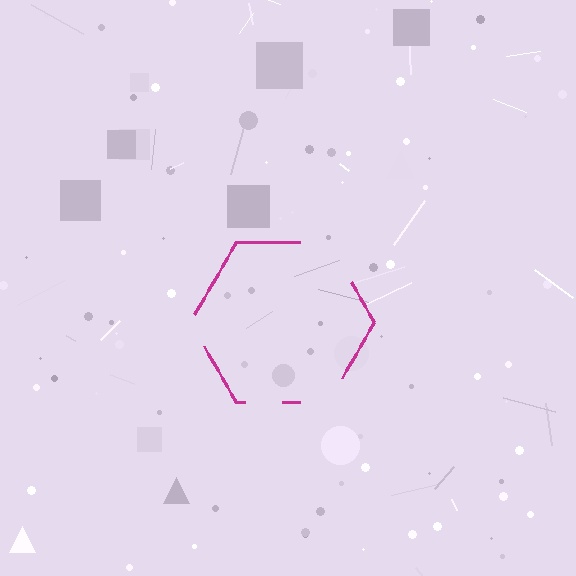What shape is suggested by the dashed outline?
The dashed outline suggests a hexagon.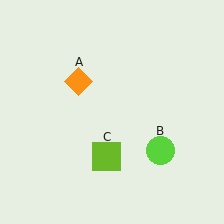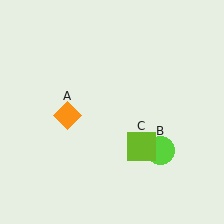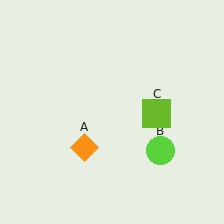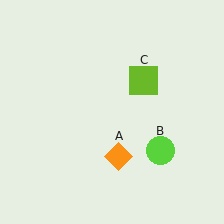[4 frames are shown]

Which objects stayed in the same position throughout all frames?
Lime circle (object B) remained stationary.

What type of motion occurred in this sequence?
The orange diamond (object A), lime square (object C) rotated counterclockwise around the center of the scene.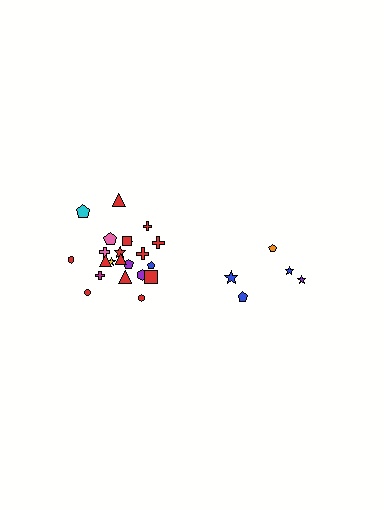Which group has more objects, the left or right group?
The left group.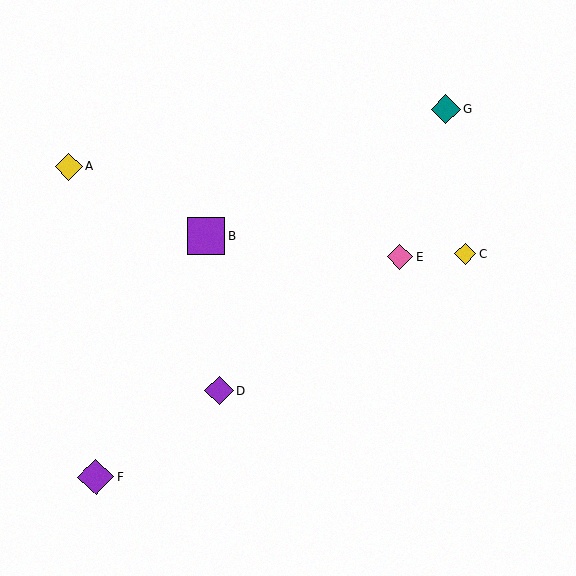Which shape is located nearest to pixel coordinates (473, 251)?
The yellow diamond (labeled C) at (465, 253) is nearest to that location.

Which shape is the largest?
The purple square (labeled B) is the largest.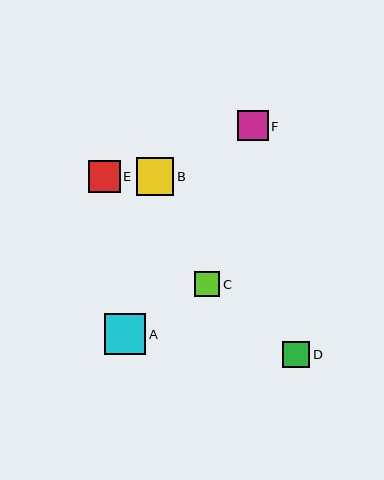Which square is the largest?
Square A is the largest with a size of approximately 42 pixels.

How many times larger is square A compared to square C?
Square A is approximately 1.6 times the size of square C.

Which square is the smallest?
Square C is the smallest with a size of approximately 25 pixels.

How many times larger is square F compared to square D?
Square F is approximately 1.1 times the size of square D.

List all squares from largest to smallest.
From largest to smallest: A, B, E, F, D, C.